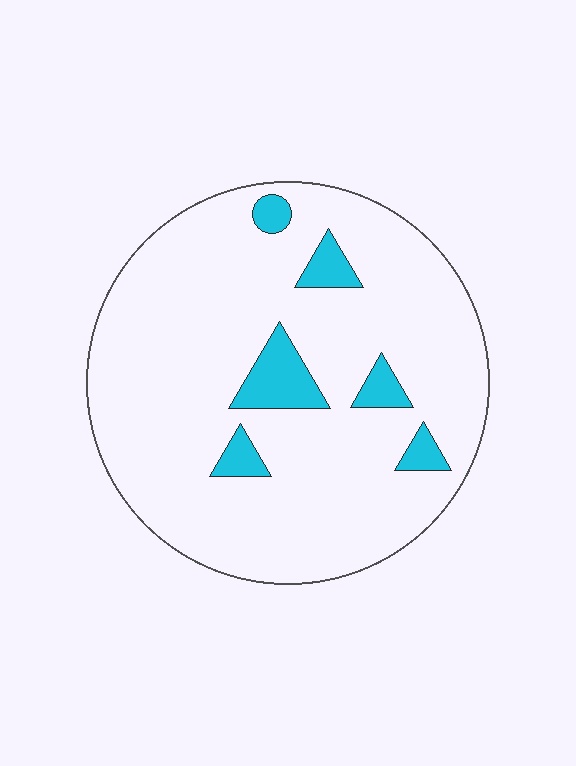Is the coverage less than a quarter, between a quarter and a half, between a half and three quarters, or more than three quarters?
Less than a quarter.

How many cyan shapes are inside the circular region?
6.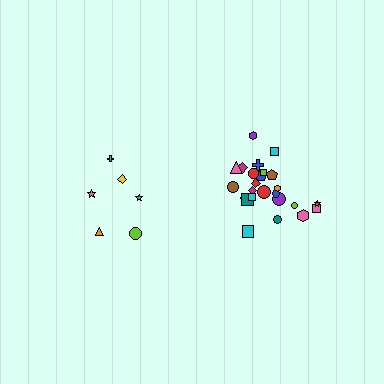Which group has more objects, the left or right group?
The right group.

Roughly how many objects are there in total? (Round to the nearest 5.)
Roughly 30 objects in total.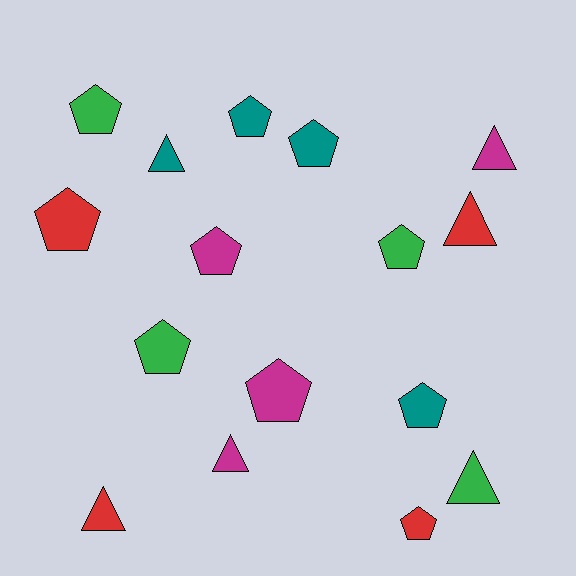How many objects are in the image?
There are 16 objects.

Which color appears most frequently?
Teal, with 4 objects.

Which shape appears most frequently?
Pentagon, with 10 objects.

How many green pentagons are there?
There are 3 green pentagons.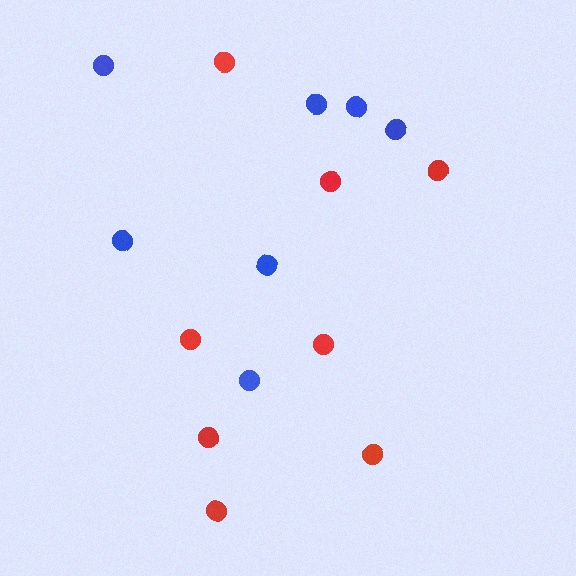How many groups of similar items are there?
There are 2 groups: one group of blue circles (7) and one group of red circles (8).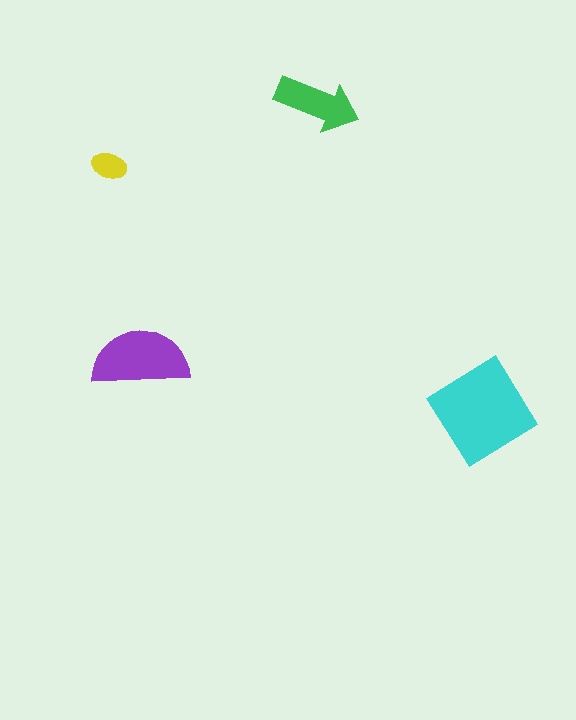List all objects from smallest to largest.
The yellow ellipse, the green arrow, the purple semicircle, the cyan diamond.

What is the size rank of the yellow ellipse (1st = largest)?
4th.